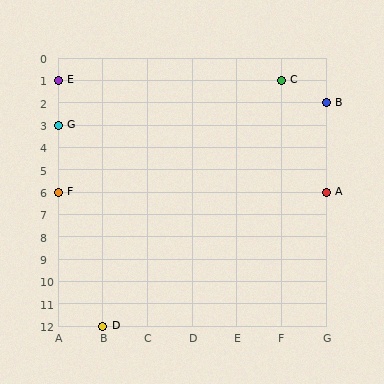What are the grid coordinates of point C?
Point C is at grid coordinates (F, 1).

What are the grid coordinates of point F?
Point F is at grid coordinates (A, 6).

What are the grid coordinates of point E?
Point E is at grid coordinates (A, 1).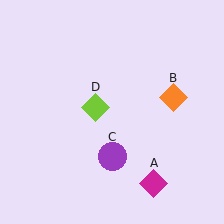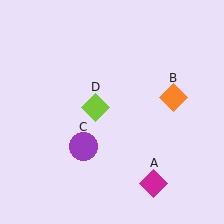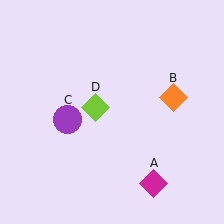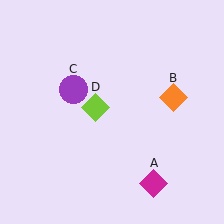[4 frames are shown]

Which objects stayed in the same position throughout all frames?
Magenta diamond (object A) and orange diamond (object B) and lime diamond (object D) remained stationary.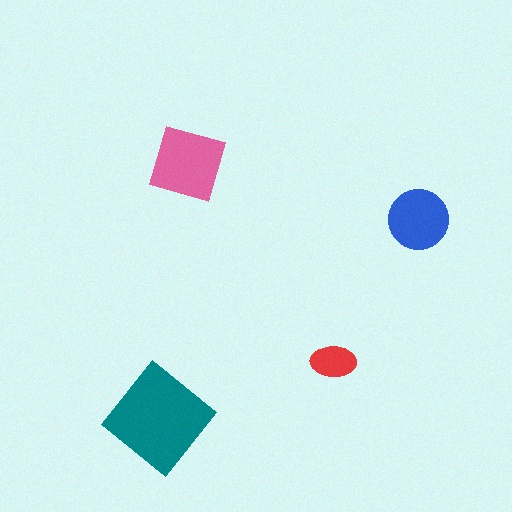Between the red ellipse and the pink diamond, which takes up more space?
The pink diamond.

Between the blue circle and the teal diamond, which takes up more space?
The teal diamond.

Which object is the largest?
The teal diamond.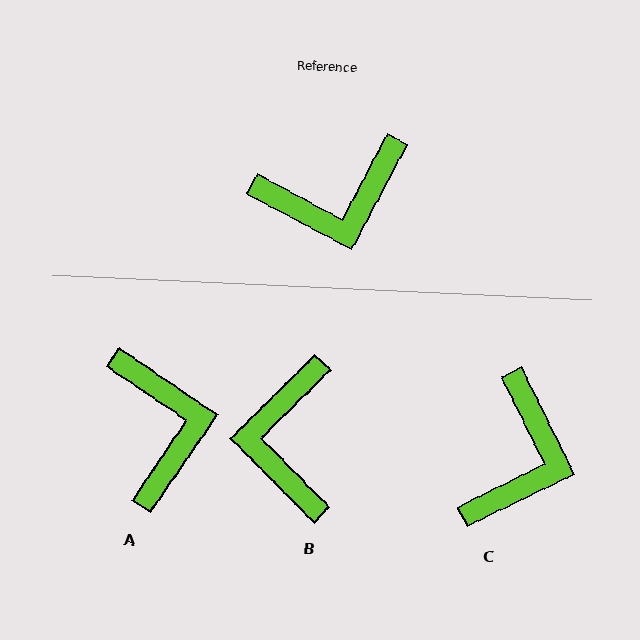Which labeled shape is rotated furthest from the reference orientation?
B, about 107 degrees away.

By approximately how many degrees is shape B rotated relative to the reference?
Approximately 107 degrees clockwise.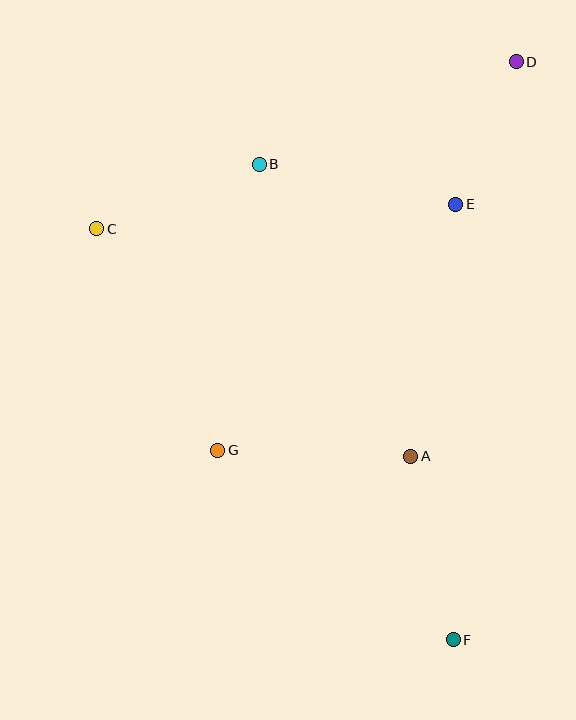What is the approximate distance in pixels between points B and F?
The distance between B and F is approximately 514 pixels.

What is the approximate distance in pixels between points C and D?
The distance between C and D is approximately 452 pixels.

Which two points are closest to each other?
Points D and E are closest to each other.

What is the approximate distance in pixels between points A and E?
The distance between A and E is approximately 256 pixels.